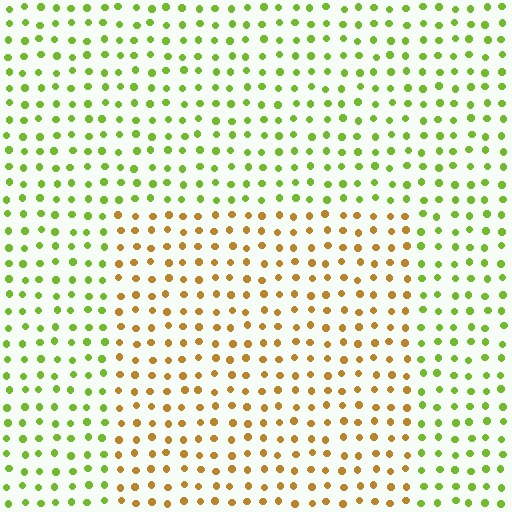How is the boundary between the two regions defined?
The boundary is defined purely by a slight shift in hue (about 54 degrees). Spacing, size, and orientation are identical on both sides.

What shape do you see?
I see a rectangle.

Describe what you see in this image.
The image is filled with small lime elements in a uniform arrangement. A rectangle-shaped region is visible where the elements are tinted to a slightly different hue, forming a subtle color boundary.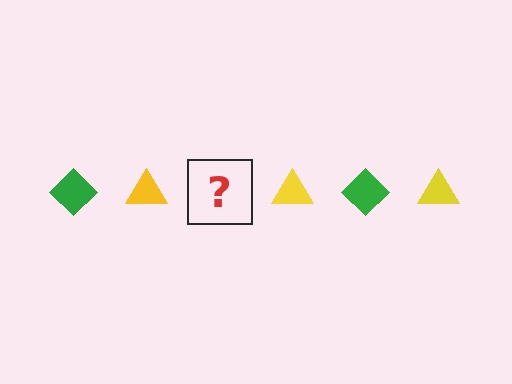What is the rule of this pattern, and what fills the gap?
The rule is that the pattern alternates between green diamond and yellow triangle. The gap should be filled with a green diamond.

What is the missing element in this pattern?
The missing element is a green diamond.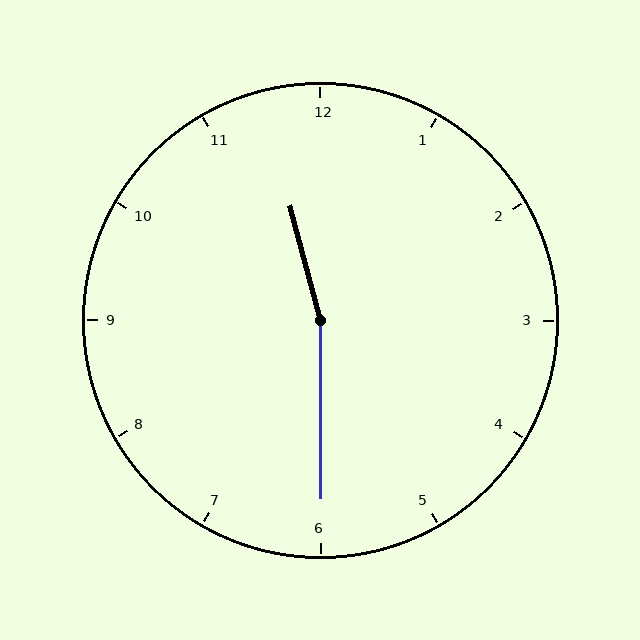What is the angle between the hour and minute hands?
Approximately 165 degrees.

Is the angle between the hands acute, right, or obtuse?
It is obtuse.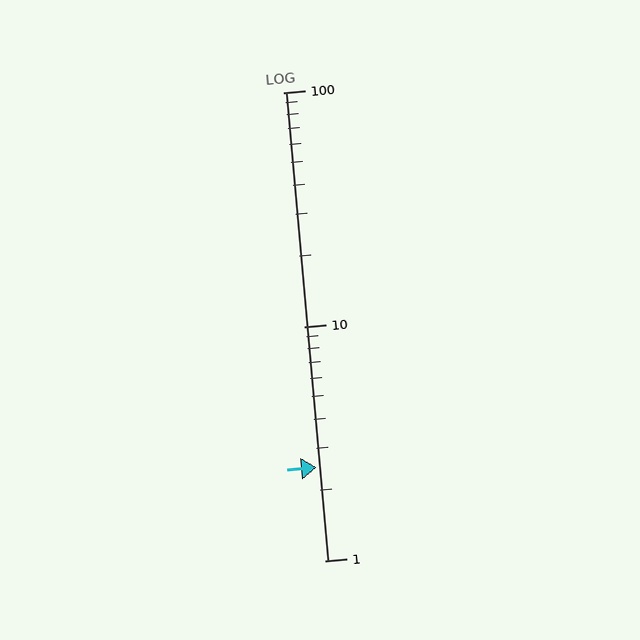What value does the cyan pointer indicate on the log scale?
The pointer indicates approximately 2.5.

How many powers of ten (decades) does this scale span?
The scale spans 2 decades, from 1 to 100.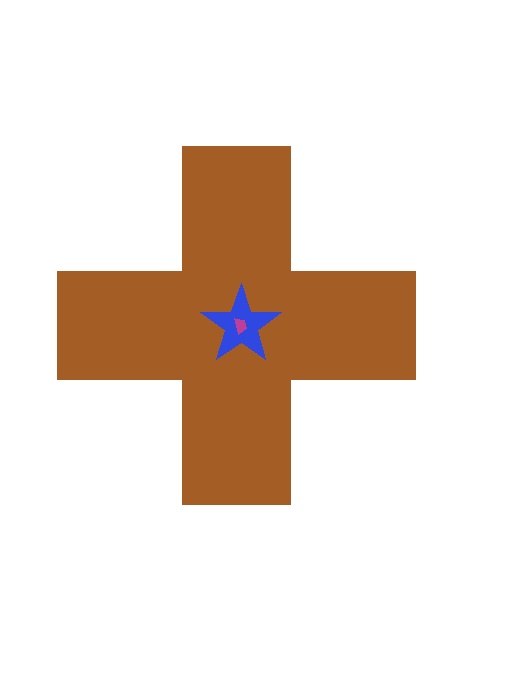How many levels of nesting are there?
3.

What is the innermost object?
The magenta trapezoid.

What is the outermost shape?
The brown cross.